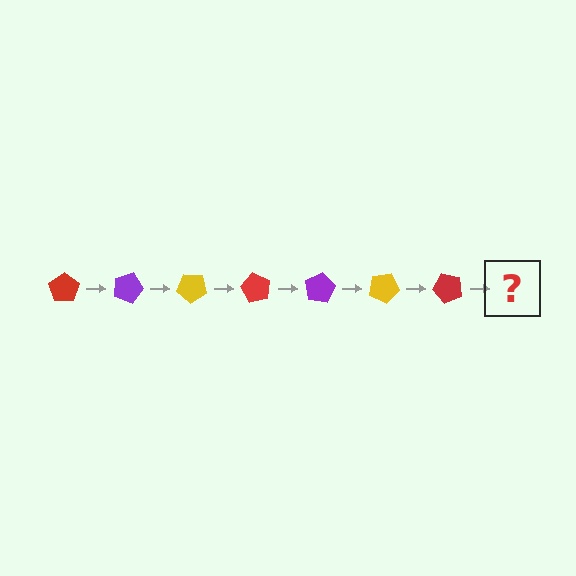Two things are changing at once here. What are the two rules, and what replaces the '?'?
The two rules are that it rotates 20 degrees each step and the color cycles through red, purple, and yellow. The '?' should be a purple pentagon, rotated 140 degrees from the start.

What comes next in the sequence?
The next element should be a purple pentagon, rotated 140 degrees from the start.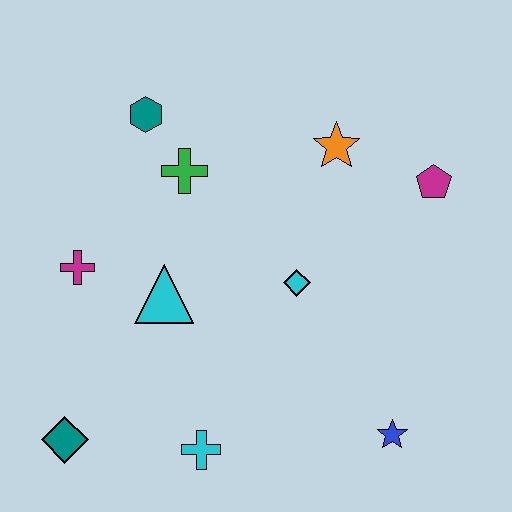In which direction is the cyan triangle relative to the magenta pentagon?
The cyan triangle is to the left of the magenta pentagon.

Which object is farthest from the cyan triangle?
The magenta pentagon is farthest from the cyan triangle.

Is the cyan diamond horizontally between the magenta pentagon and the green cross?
Yes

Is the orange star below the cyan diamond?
No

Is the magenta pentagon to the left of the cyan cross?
No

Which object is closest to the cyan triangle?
The magenta cross is closest to the cyan triangle.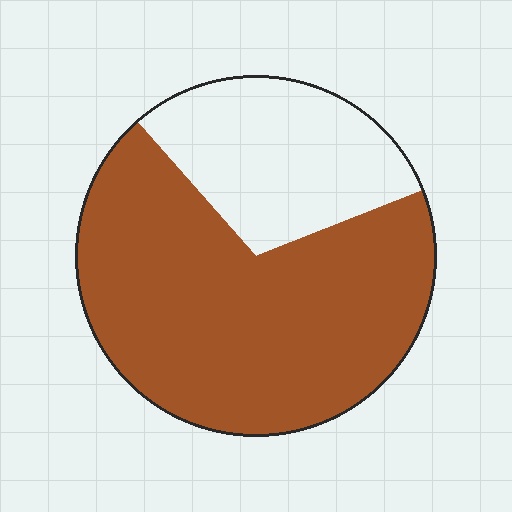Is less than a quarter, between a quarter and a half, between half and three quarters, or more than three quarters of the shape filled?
Between half and three quarters.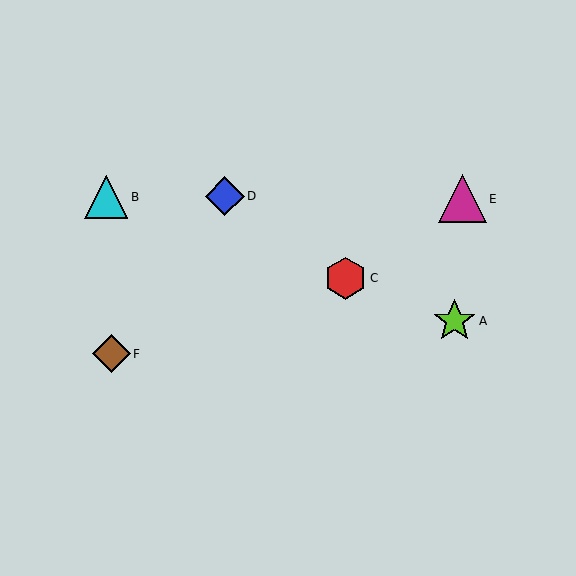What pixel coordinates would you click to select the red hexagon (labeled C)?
Click at (346, 278) to select the red hexagon C.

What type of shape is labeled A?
Shape A is a lime star.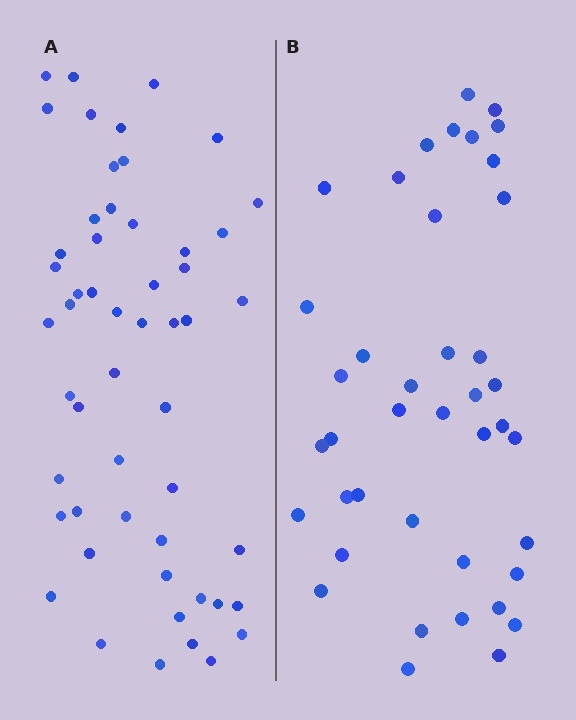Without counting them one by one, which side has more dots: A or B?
Region A (the left region) has more dots.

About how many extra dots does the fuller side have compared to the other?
Region A has roughly 12 or so more dots than region B.